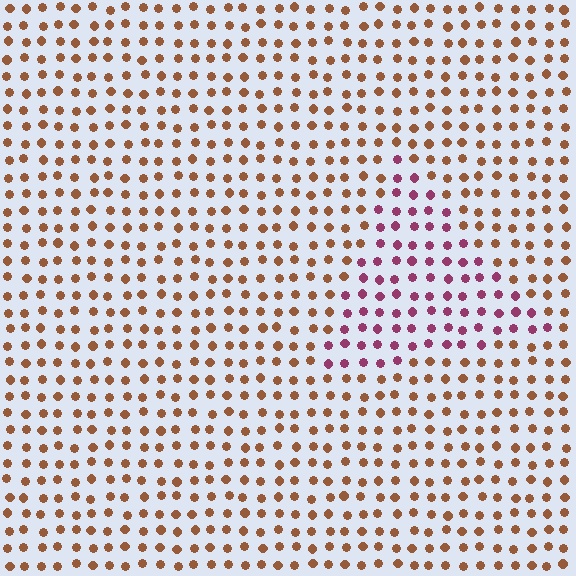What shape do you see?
I see a triangle.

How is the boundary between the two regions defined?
The boundary is defined purely by a slight shift in hue (about 55 degrees). Spacing, size, and orientation are identical on both sides.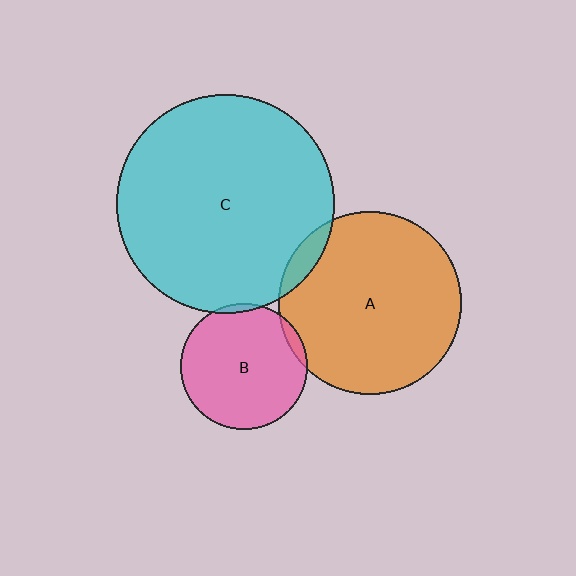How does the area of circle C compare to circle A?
Approximately 1.4 times.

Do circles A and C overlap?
Yes.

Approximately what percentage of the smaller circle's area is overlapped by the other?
Approximately 5%.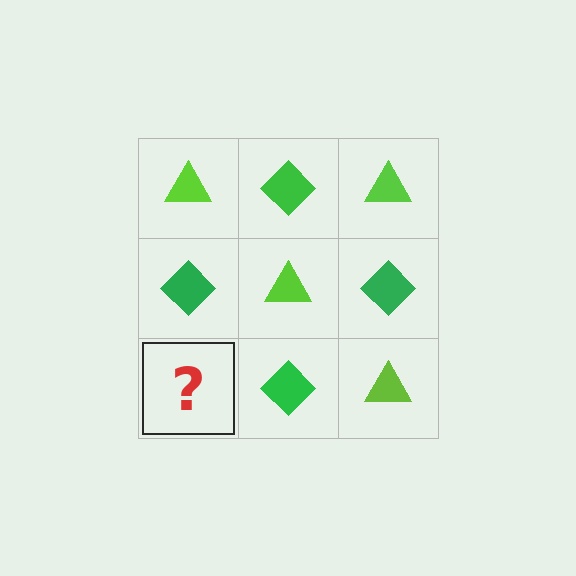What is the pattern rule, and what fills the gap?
The rule is that it alternates lime triangle and green diamond in a checkerboard pattern. The gap should be filled with a lime triangle.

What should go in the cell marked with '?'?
The missing cell should contain a lime triangle.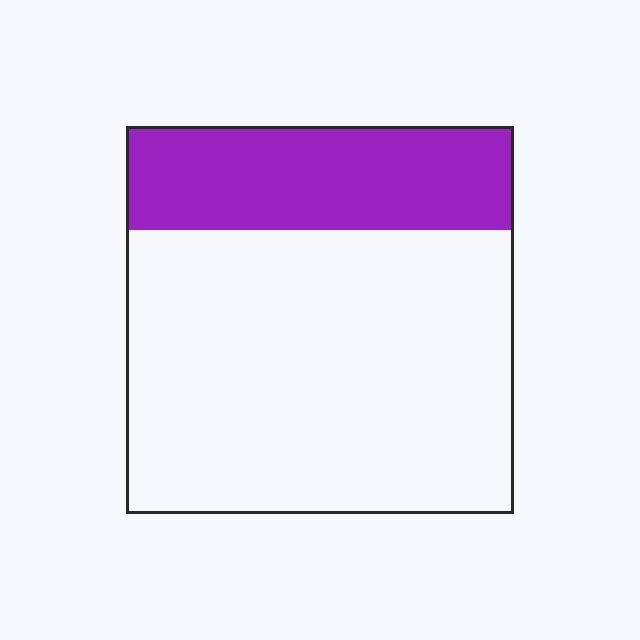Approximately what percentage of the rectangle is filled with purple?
Approximately 25%.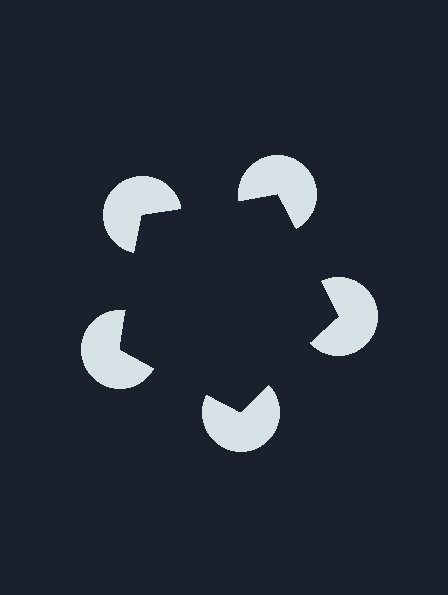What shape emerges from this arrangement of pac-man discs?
An illusory pentagon — its edges are inferred from the aligned wedge cuts in the pac-man discs, not physically drawn.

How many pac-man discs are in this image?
There are 5 — one at each vertex of the illusory pentagon.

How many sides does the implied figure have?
5 sides.